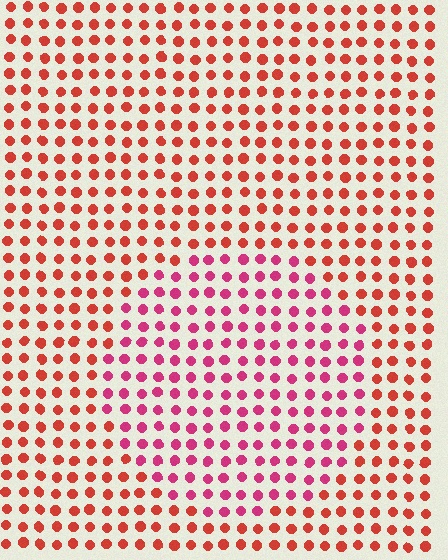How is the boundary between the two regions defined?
The boundary is defined purely by a slight shift in hue (about 32 degrees). Spacing, size, and orientation are identical on both sides.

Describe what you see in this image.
The image is filled with small red elements in a uniform arrangement. A circle-shaped region is visible where the elements are tinted to a slightly different hue, forming a subtle color boundary.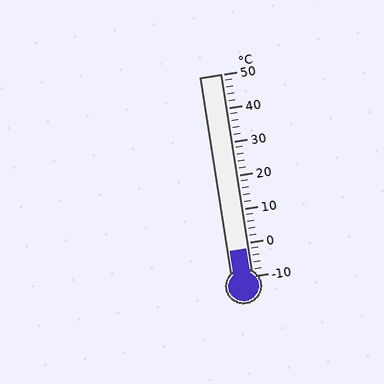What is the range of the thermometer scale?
The thermometer scale ranges from -10°C to 50°C.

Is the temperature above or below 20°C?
The temperature is below 20°C.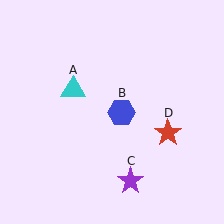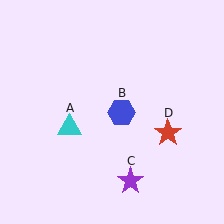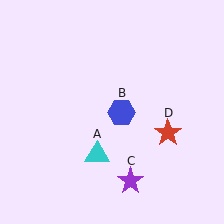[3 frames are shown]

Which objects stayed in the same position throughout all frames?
Blue hexagon (object B) and purple star (object C) and red star (object D) remained stationary.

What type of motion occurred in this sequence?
The cyan triangle (object A) rotated counterclockwise around the center of the scene.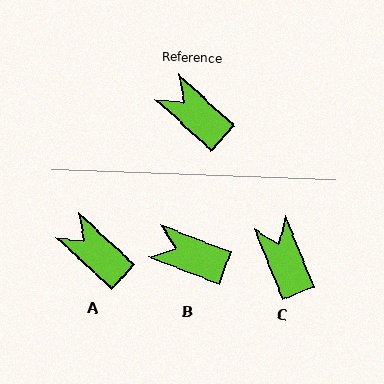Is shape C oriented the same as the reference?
No, it is off by about 25 degrees.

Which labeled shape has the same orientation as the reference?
A.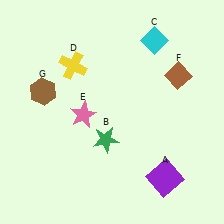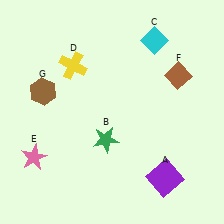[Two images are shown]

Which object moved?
The pink star (E) moved left.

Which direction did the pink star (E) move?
The pink star (E) moved left.